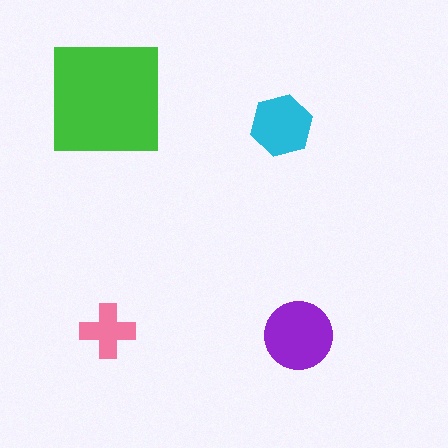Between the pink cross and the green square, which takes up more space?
The green square.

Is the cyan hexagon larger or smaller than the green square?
Smaller.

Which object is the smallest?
The pink cross.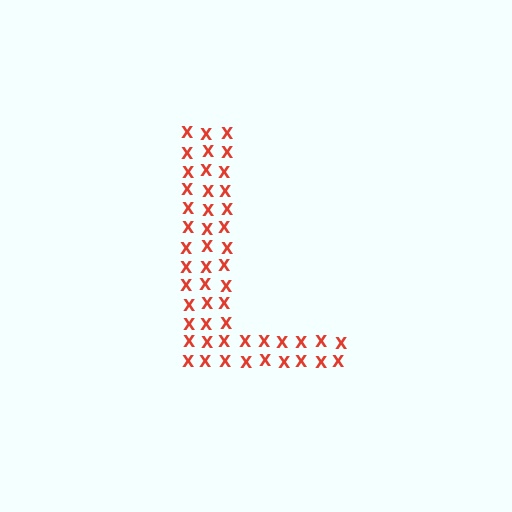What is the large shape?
The large shape is the letter L.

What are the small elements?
The small elements are letter X's.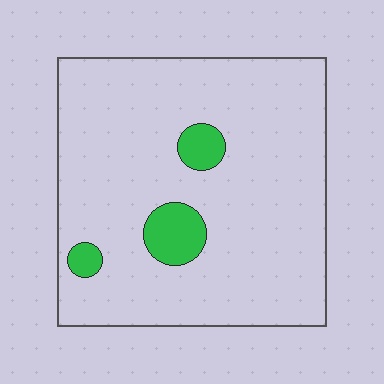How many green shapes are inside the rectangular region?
3.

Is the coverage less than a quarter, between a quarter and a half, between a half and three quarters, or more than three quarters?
Less than a quarter.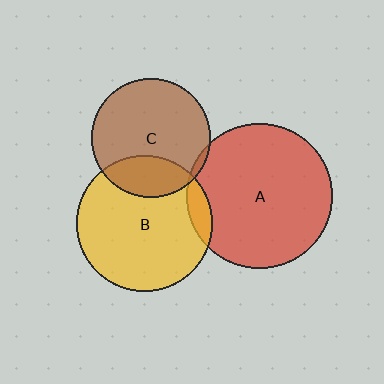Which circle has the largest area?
Circle A (red).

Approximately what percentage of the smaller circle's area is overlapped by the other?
Approximately 25%.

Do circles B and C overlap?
Yes.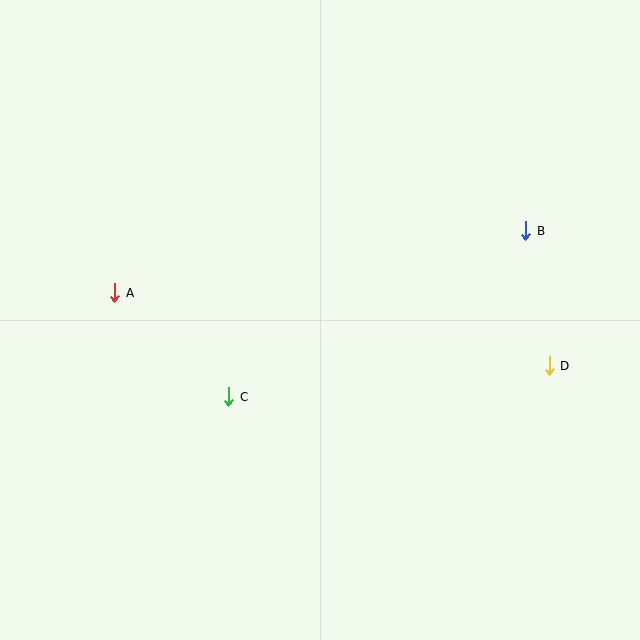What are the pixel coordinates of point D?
Point D is at (549, 366).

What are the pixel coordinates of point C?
Point C is at (229, 397).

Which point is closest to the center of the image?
Point C at (229, 397) is closest to the center.